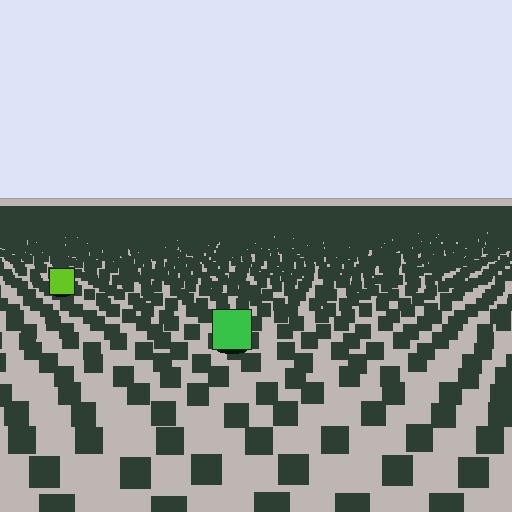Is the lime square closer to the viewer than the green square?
No. The green square is closer — you can tell from the texture gradient: the ground texture is coarser near it.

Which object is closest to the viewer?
The green square is closest. The texture marks near it are larger and more spread out.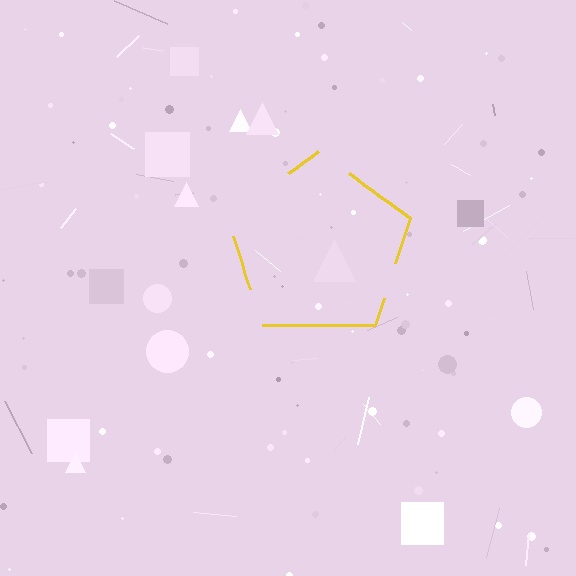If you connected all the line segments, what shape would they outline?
They would outline a pentagon.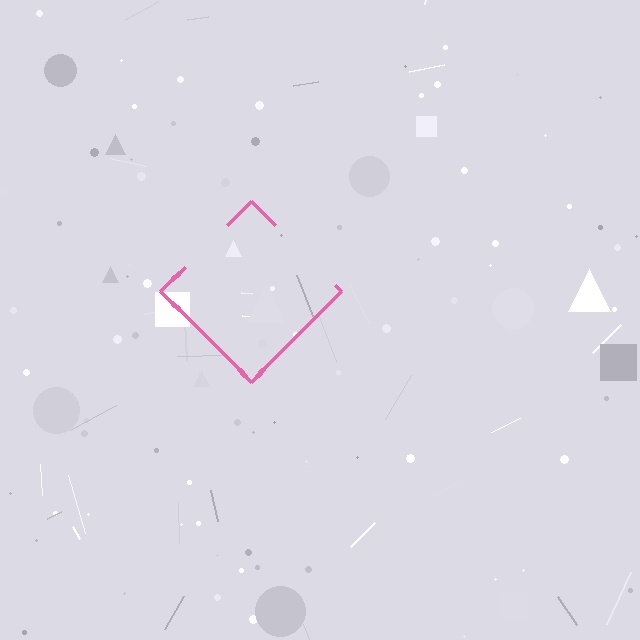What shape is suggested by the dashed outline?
The dashed outline suggests a diamond.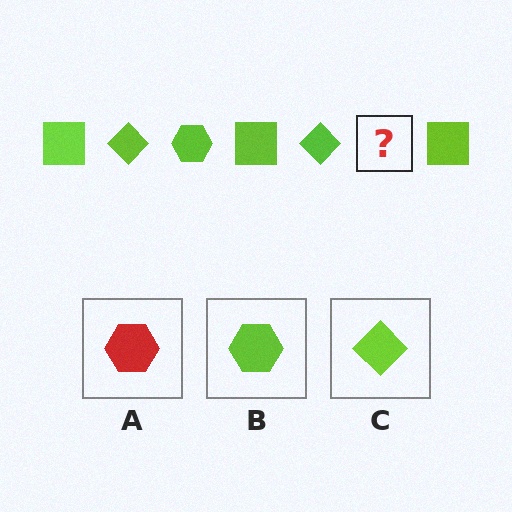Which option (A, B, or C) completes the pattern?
B.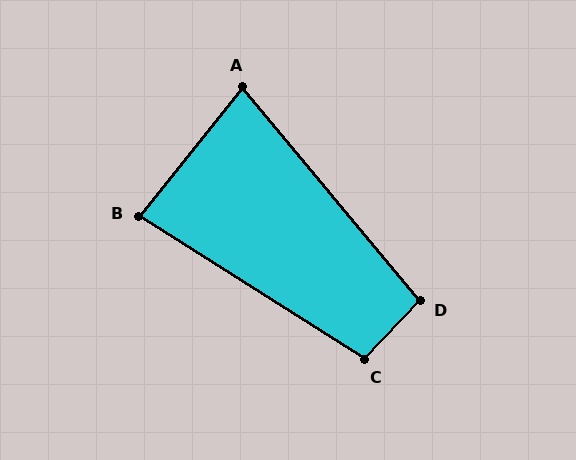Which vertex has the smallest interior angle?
A, at approximately 79 degrees.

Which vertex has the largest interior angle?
C, at approximately 101 degrees.